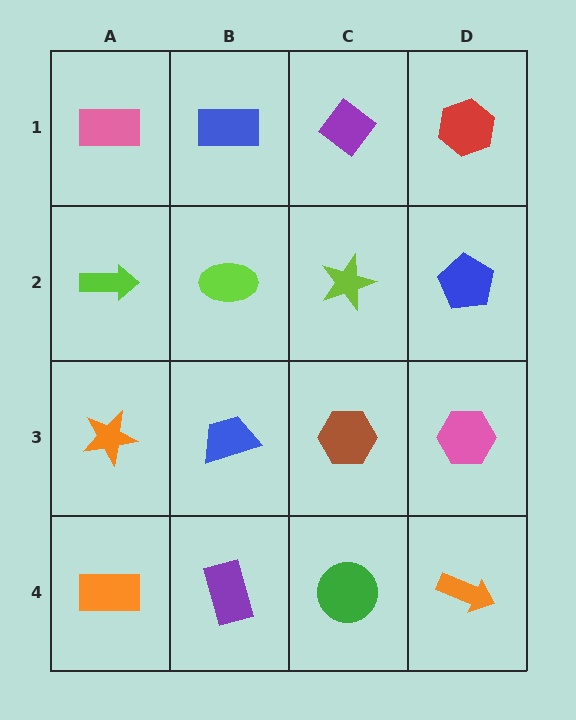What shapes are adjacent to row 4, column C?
A brown hexagon (row 3, column C), a purple rectangle (row 4, column B), an orange arrow (row 4, column D).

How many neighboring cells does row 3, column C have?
4.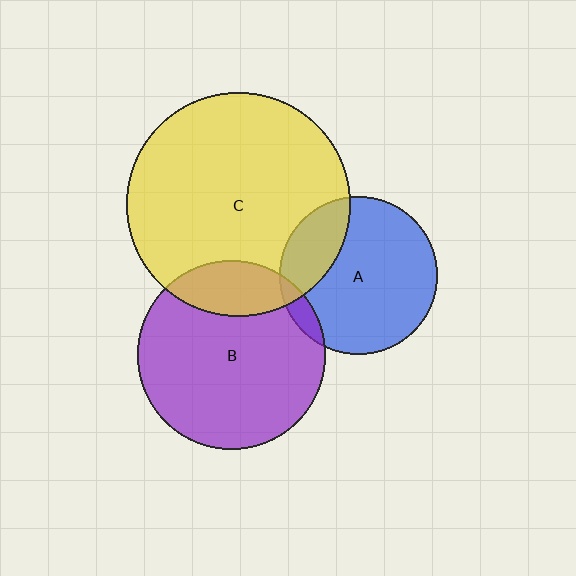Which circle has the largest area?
Circle C (yellow).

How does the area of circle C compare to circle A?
Approximately 2.0 times.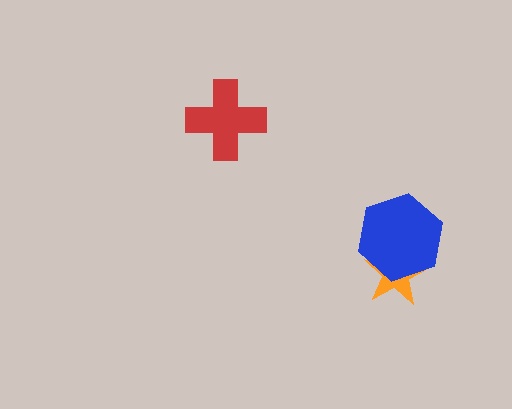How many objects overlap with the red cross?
0 objects overlap with the red cross.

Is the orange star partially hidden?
Yes, it is partially covered by another shape.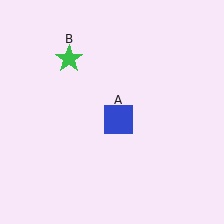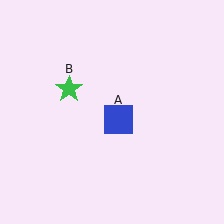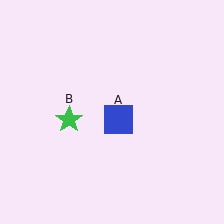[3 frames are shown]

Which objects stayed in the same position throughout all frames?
Blue square (object A) remained stationary.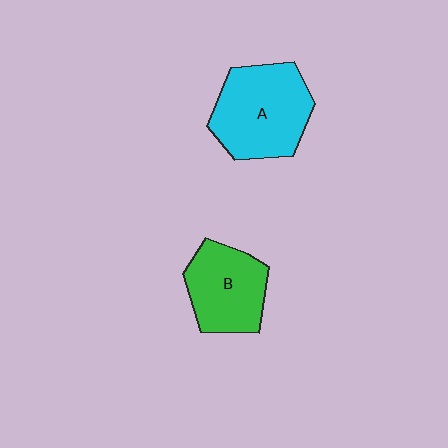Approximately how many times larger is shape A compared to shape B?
Approximately 1.3 times.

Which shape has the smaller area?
Shape B (green).